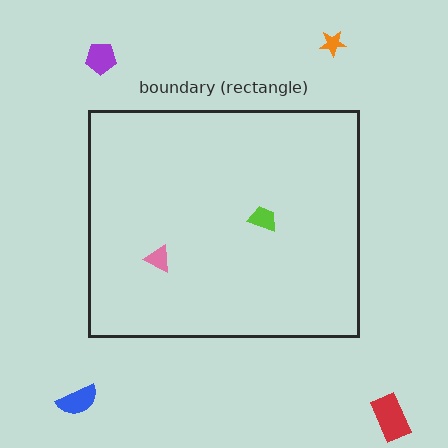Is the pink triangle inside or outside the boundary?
Inside.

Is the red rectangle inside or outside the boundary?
Outside.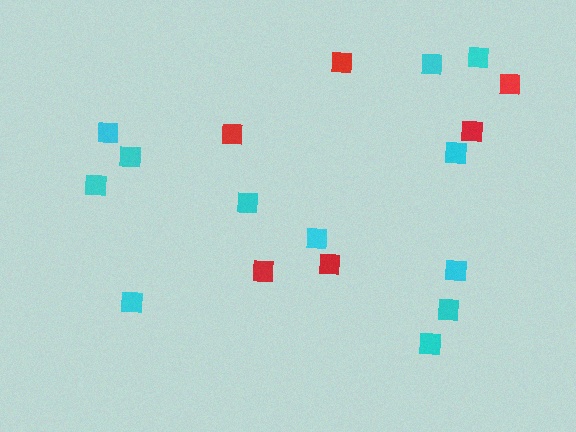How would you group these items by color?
There are 2 groups: one group of cyan squares (12) and one group of red squares (6).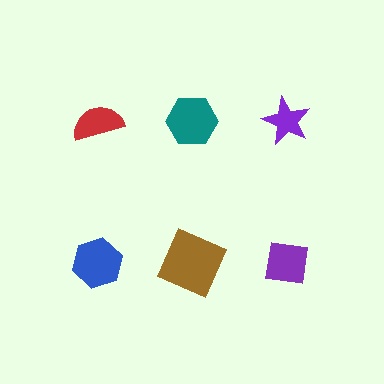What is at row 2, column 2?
A brown square.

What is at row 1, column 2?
A teal hexagon.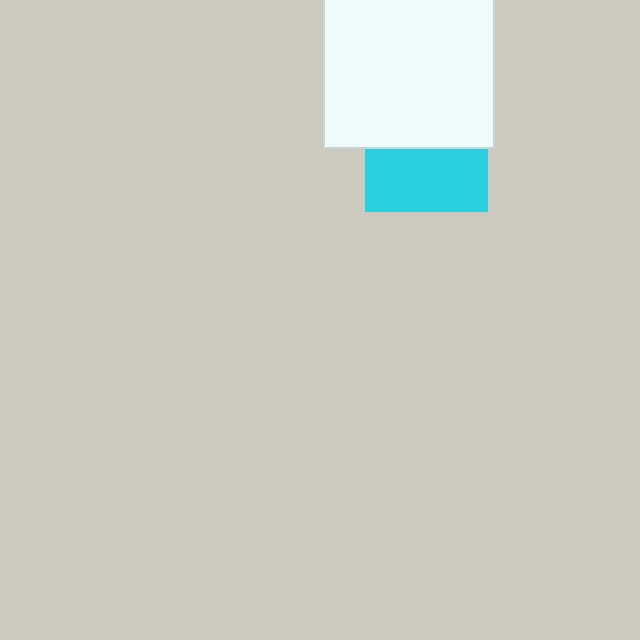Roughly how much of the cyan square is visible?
About half of it is visible (roughly 50%).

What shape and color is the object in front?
The object in front is a white square.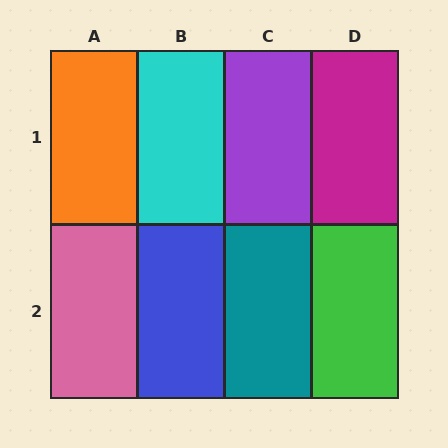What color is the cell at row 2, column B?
Blue.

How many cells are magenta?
1 cell is magenta.